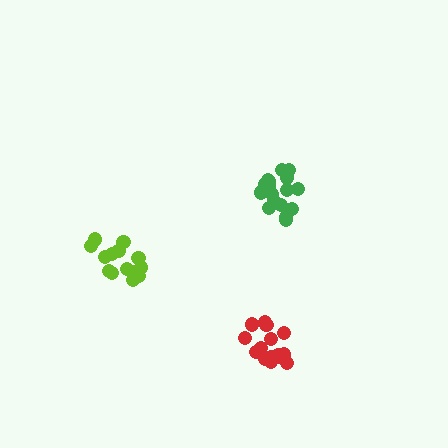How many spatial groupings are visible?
There are 3 spatial groupings.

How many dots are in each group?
Group 1: 14 dots, Group 2: 19 dots, Group 3: 18 dots (51 total).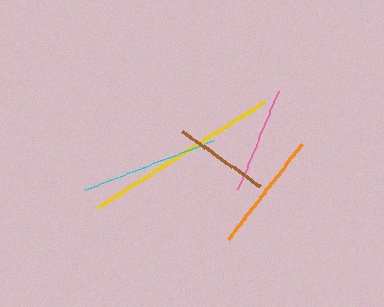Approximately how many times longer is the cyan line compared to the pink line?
The cyan line is approximately 1.3 times the length of the pink line.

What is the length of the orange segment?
The orange segment is approximately 120 pixels long.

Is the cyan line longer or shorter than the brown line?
The cyan line is longer than the brown line.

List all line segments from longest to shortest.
From longest to shortest: yellow, cyan, orange, pink, brown.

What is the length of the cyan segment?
The cyan segment is approximately 136 pixels long.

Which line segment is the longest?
The yellow line is the longest at approximately 196 pixels.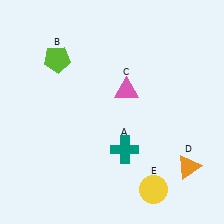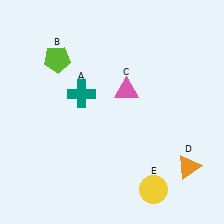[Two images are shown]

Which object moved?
The teal cross (A) moved up.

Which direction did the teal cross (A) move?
The teal cross (A) moved up.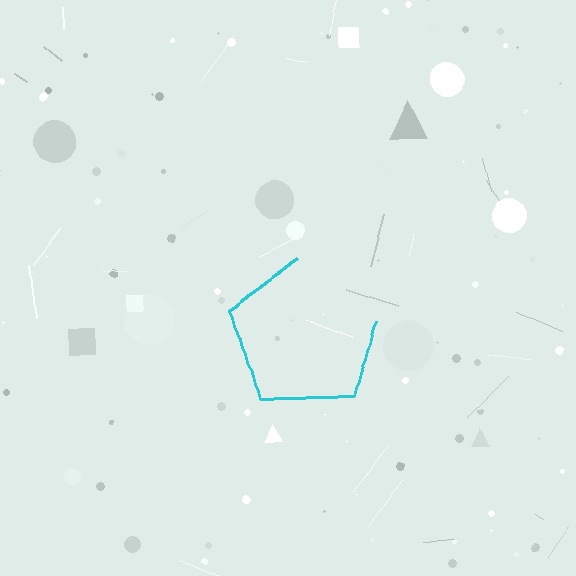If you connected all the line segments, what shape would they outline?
They would outline a pentagon.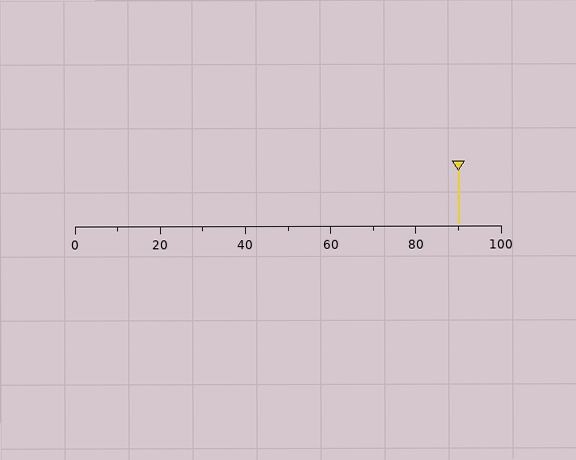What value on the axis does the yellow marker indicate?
The marker indicates approximately 90.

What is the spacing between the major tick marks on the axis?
The major ticks are spaced 20 apart.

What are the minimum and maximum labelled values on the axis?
The axis runs from 0 to 100.